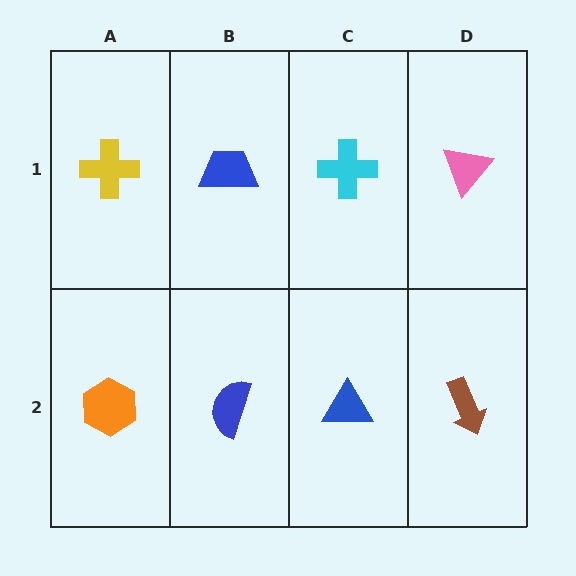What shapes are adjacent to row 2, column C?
A cyan cross (row 1, column C), a blue semicircle (row 2, column B), a brown arrow (row 2, column D).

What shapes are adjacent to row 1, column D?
A brown arrow (row 2, column D), a cyan cross (row 1, column C).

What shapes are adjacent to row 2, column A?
A yellow cross (row 1, column A), a blue semicircle (row 2, column B).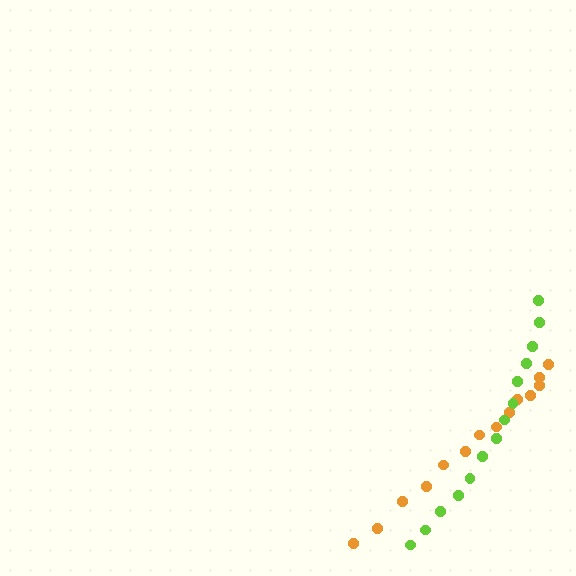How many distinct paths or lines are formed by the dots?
There are 2 distinct paths.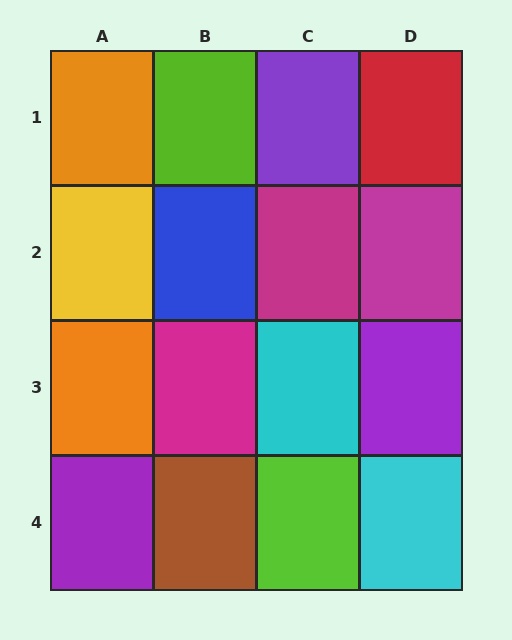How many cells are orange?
2 cells are orange.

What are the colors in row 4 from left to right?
Purple, brown, lime, cyan.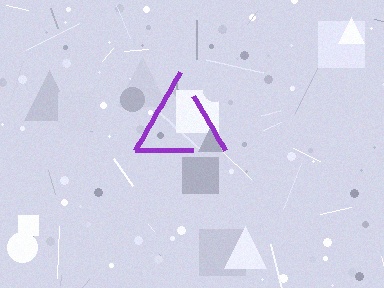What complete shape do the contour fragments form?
The contour fragments form a triangle.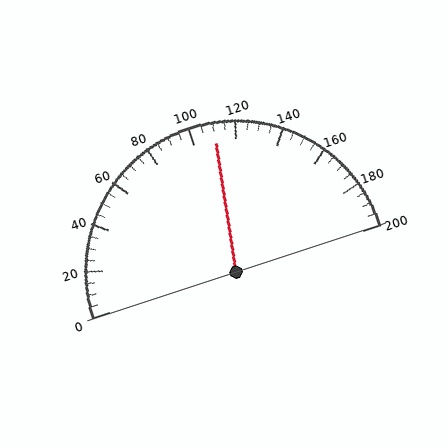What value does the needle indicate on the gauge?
The needle indicates approximately 110.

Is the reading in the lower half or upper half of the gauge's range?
The reading is in the upper half of the range (0 to 200).